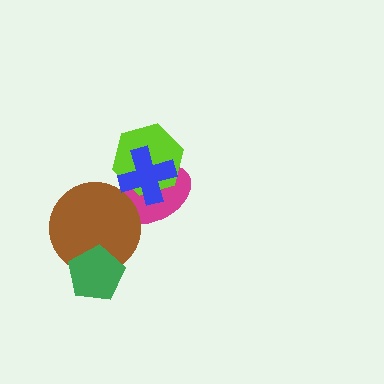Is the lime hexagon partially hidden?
Yes, it is partially covered by another shape.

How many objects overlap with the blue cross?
2 objects overlap with the blue cross.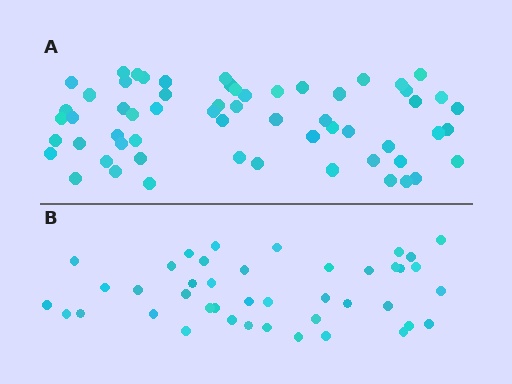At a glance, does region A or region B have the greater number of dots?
Region A (the top region) has more dots.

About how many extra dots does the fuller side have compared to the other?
Region A has approximately 20 more dots than region B.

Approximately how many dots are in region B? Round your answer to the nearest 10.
About 40 dots. (The exact count is 42, which rounds to 40.)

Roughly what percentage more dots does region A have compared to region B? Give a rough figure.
About 45% more.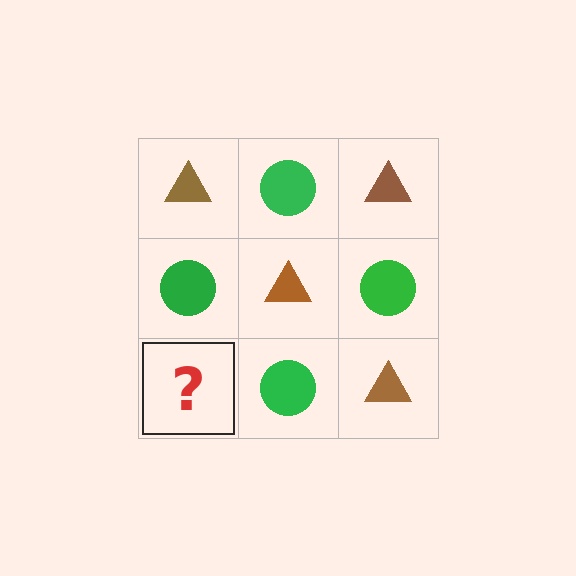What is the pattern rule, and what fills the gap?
The rule is that it alternates brown triangle and green circle in a checkerboard pattern. The gap should be filled with a brown triangle.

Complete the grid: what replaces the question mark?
The question mark should be replaced with a brown triangle.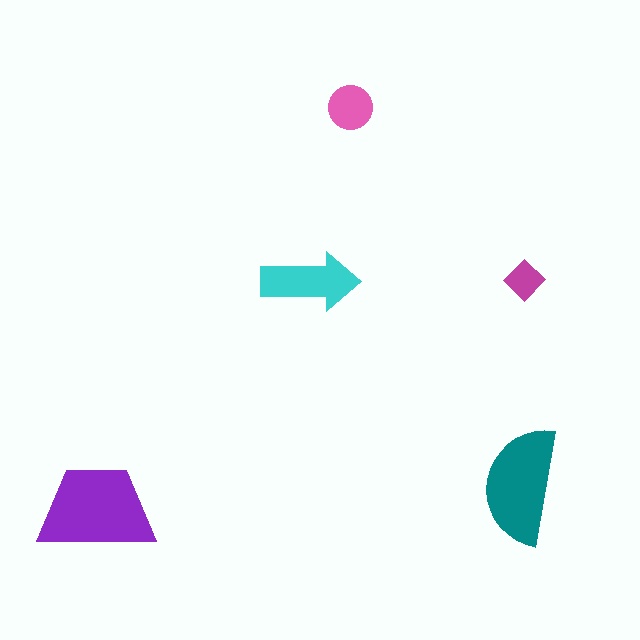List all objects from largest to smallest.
The purple trapezoid, the teal semicircle, the cyan arrow, the pink circle, the magenta diamond.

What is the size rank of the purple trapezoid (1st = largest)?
1st.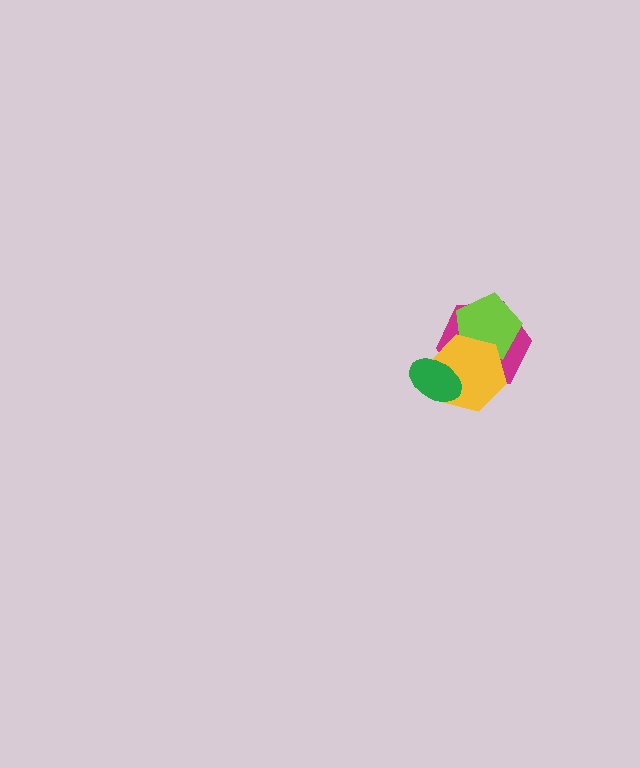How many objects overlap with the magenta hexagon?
3 objects overlap with the magenta hexagon.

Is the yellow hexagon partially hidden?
Yes, it is partially covered by another shape.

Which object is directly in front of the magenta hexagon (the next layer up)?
The lime pentagon is directly in front of the magenta hexagon.